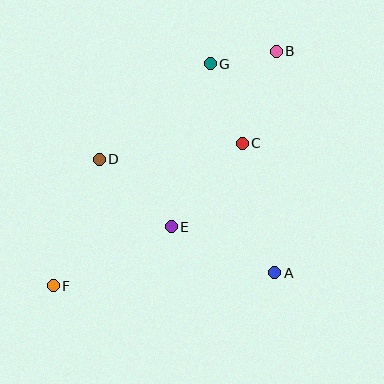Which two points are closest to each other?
Points B and G are closest to each other.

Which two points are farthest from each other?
Points B and F are farthest from each other.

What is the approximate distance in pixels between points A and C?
The distance between A and C is approximately 134 pixels.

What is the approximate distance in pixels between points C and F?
The distance between C and F is approximately 237 pixels.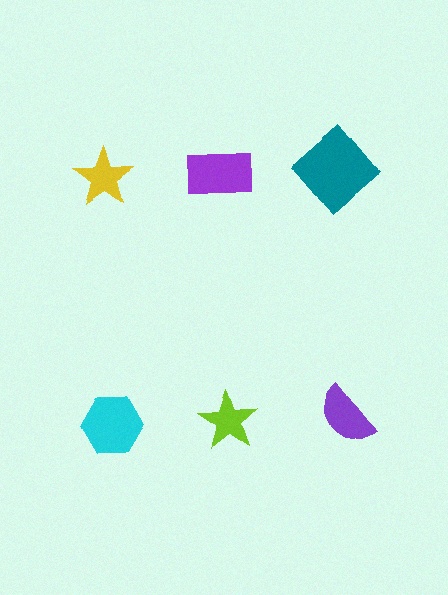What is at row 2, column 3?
A purple semicircle.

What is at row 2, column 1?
A cyan hexagon.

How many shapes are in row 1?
3 shapes.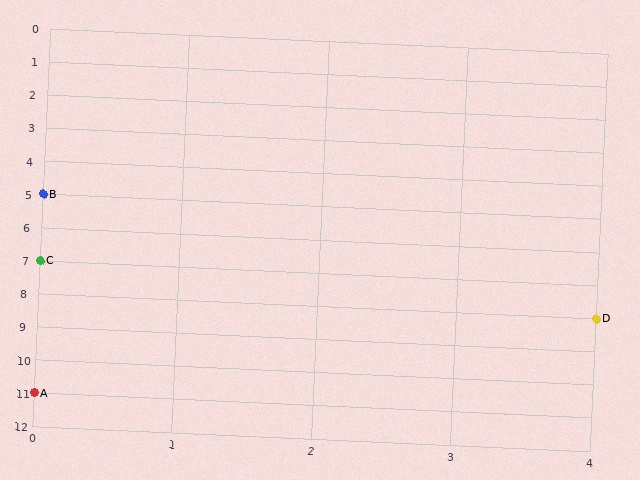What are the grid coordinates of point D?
Point D is at grid coordinates (4, 8).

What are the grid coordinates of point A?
Point A is at grid coordinates (0, 11).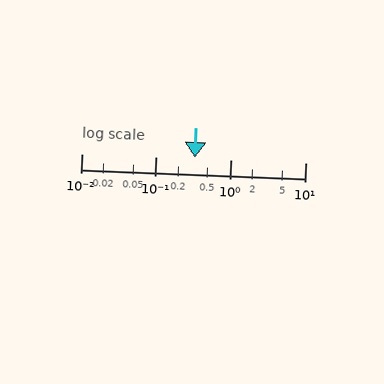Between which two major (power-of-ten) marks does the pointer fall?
The pointer is between 0.1 and 1.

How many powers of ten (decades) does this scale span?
The scale spans 3 decades, from 0.01 to 10.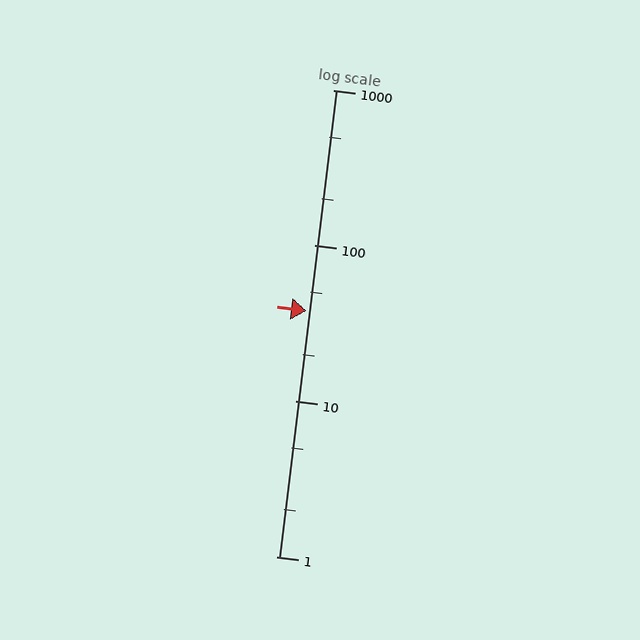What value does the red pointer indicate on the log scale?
The pointer indicates approximately 38.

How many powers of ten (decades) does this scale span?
The scale spans 3 decades, from 1 to 1000.